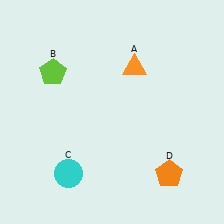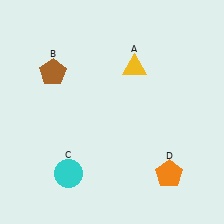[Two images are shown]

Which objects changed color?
A changed from orange to yellow. B changed from lime to brown.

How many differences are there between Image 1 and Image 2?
There are 2 differences between the two images.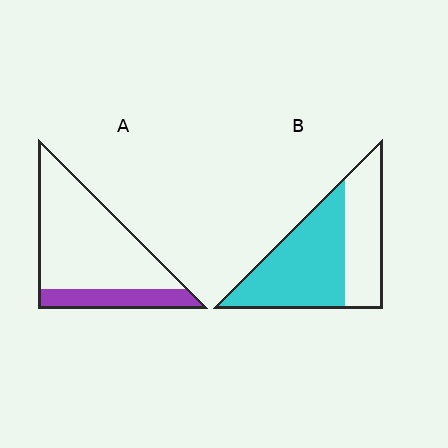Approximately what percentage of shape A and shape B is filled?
A is approximately 20% and B is approximately 60%.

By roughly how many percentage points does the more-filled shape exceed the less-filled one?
By roughly 40 percentage points (B over A).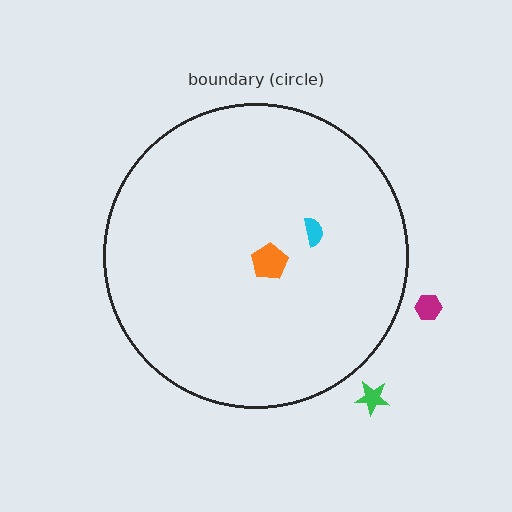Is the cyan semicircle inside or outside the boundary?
Inside.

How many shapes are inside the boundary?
2 inside, 2 outside.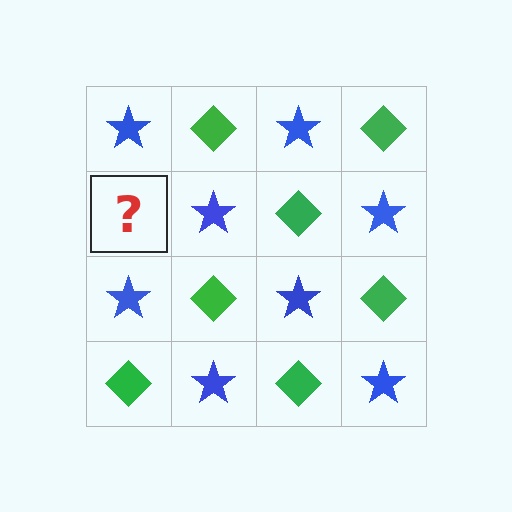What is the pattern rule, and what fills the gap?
The rule is that it alternates blue star and green diamond in a checkerboard pattern. The gap should be filled with a green diamond.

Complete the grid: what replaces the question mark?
The question mark should be replaced with a green diamond.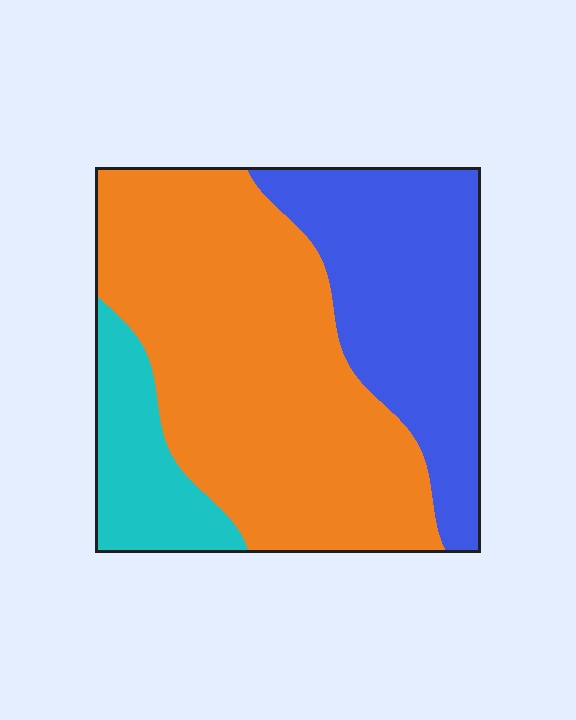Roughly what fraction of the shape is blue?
Blue covers 31% of the shape.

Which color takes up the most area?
Orange, at roughly 55%.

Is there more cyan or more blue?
Blue.